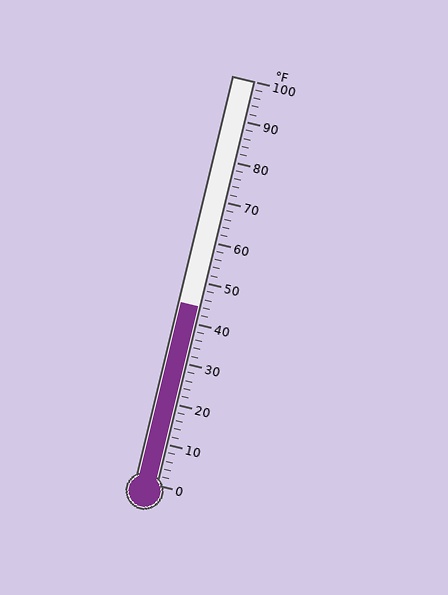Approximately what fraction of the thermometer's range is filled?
The thermometer is filled to approximately 45% of its range.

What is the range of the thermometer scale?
The thermometer scale ranges from 0°F to 100°F.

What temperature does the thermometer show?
The thermometer shows approximately 44°F.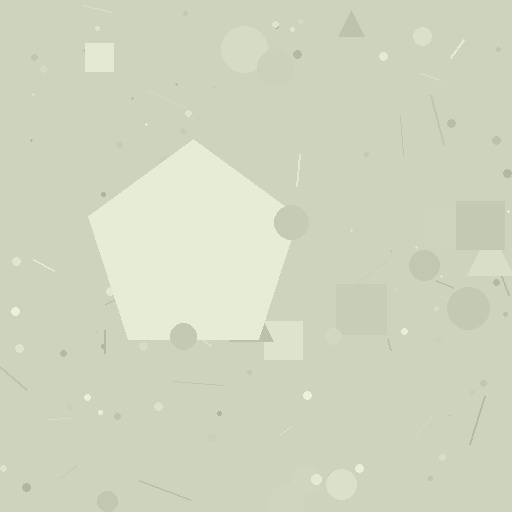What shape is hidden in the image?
A pentagon is hidden in the image.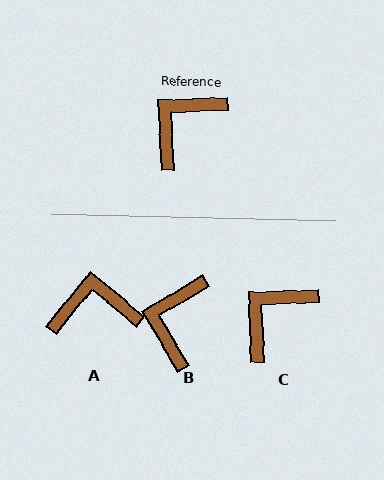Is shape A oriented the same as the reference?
No, it is off by about 42 degrees.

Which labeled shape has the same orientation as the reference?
C.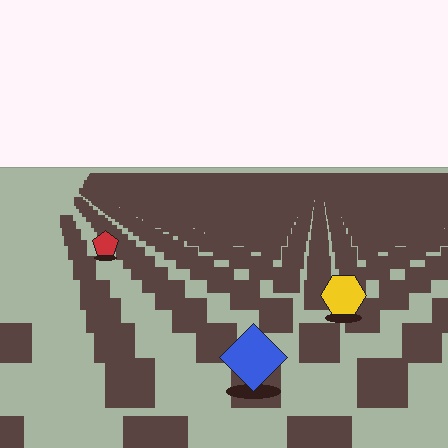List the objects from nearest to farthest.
From nearest to farthest: the blue diamond, the yellow hexagon, the red pentagon.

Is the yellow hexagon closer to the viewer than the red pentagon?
Yes. The yellow hexagon is closer — you can tell from the texture gradient: the ground texture is coarser near it.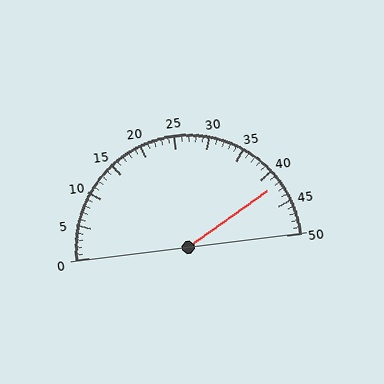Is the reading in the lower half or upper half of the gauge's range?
The reading is in the upper half of the range (0 to 50).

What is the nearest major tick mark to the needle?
The nearest major tick mark is 40.